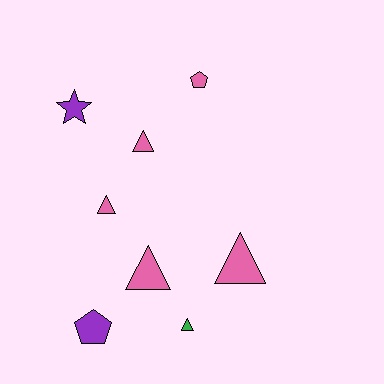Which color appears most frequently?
Pink, with 5 objects.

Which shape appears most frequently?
Triangle, with 5 objects.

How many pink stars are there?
There are no pink stars.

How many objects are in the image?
There are 8 objects.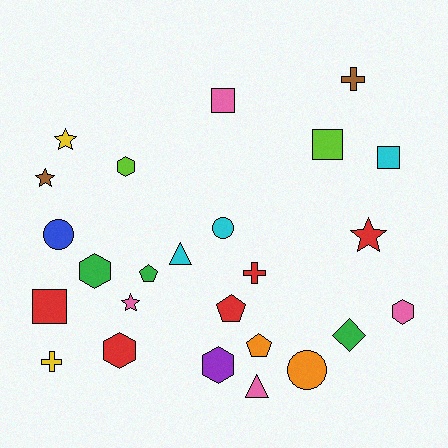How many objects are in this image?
There are 25 objects.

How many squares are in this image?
There are 4 squares.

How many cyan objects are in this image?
There are 3 cyan objects.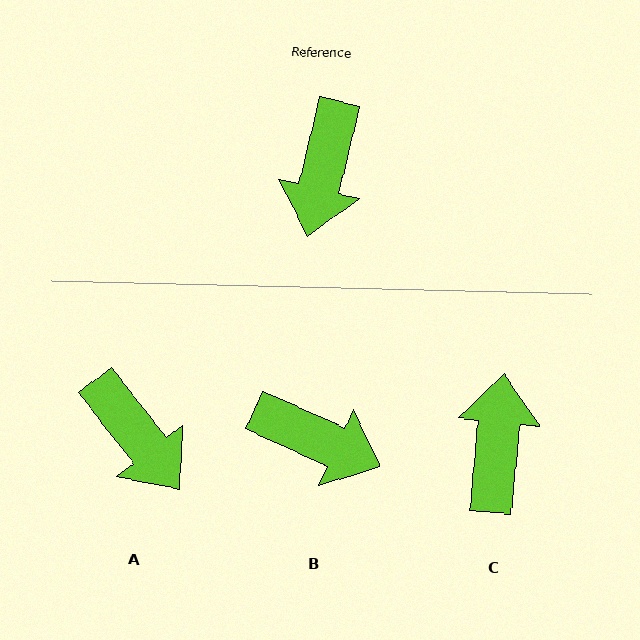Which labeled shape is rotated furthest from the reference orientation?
C, about 172 degrees away.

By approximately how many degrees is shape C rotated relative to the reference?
Approximately 172 degrees clockwise.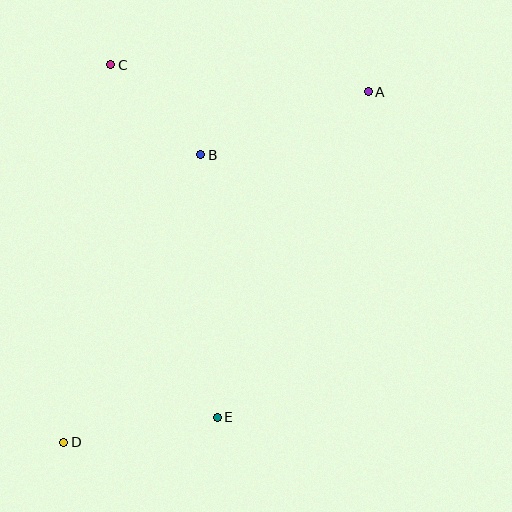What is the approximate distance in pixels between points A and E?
The distance between A and E is approximately 359 pixels.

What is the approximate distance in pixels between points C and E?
The distance between C and E is approximately 368 pixels.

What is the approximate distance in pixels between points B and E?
The distance between B and E is approximately 263 pixels.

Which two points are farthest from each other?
Points A and D are farthest from each other.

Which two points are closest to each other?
Points B and C are closest to each other.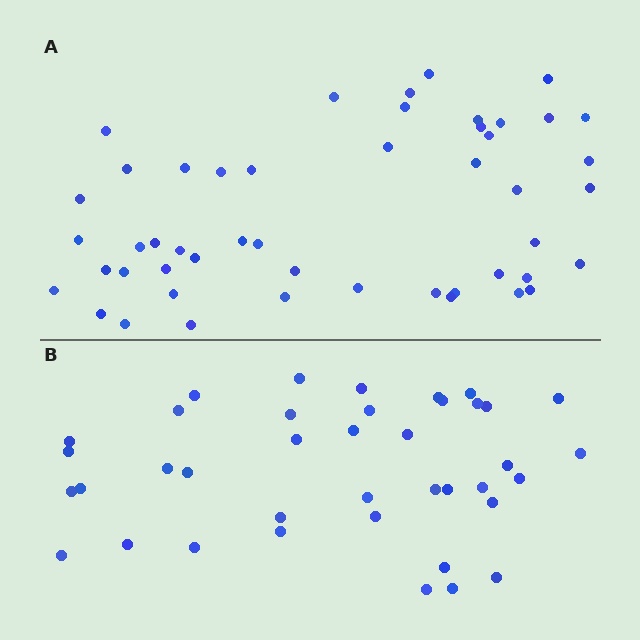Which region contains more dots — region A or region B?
Region A (the top region) has more dots.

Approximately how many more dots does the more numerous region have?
Region A has roughly 10 or so more dots than region B.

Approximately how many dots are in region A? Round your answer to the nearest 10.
About 50 dots. (The exact count is 49, which rounds to 50.)